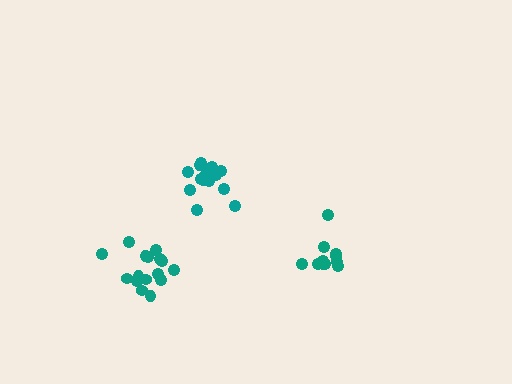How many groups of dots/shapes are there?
There are 3 groups.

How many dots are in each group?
Group 1: 11 dots, Group 2: 15 dots, Group 3: 16 dots (42 total).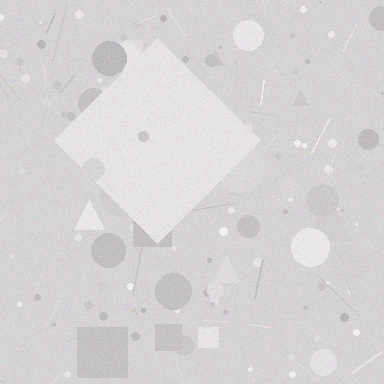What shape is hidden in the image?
A diamond is hidden in the image.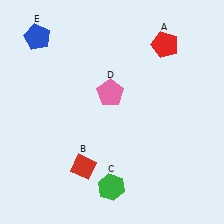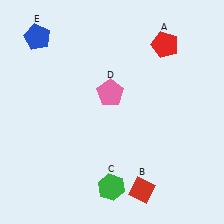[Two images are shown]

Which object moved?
The red diamond (B) moved right.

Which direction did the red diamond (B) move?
The red diamond (B) moved right.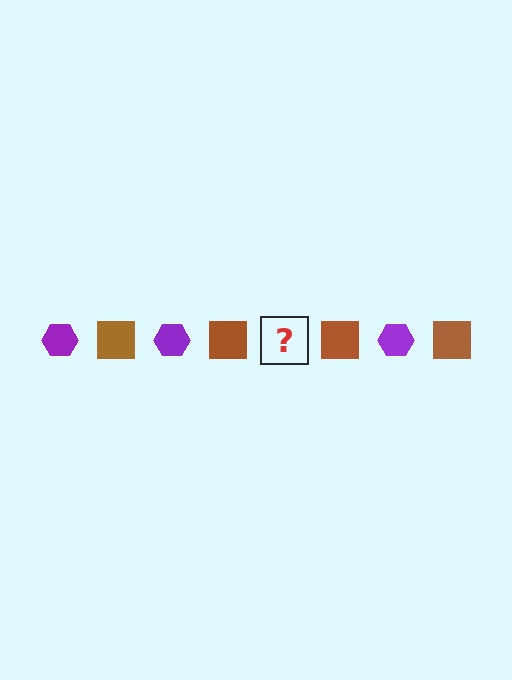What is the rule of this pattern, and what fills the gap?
The rule is that the pattern alternates between purple hexagon and brown square. The gap should be filled with a purple hexagon.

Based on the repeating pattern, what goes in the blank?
The blank should be a purple hexagon.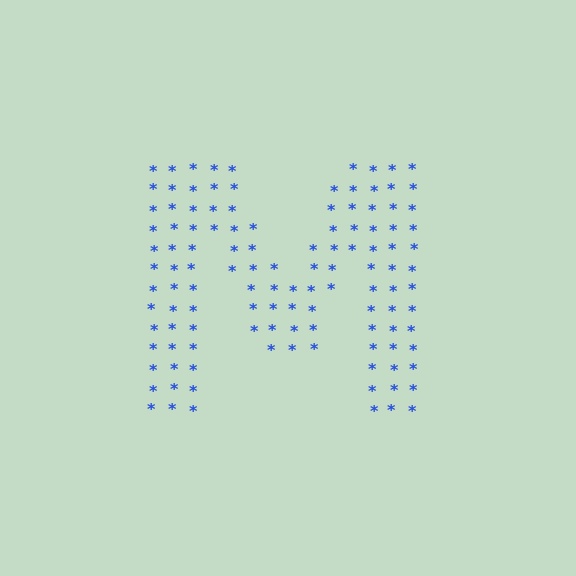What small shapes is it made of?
It is made of small asterisks.